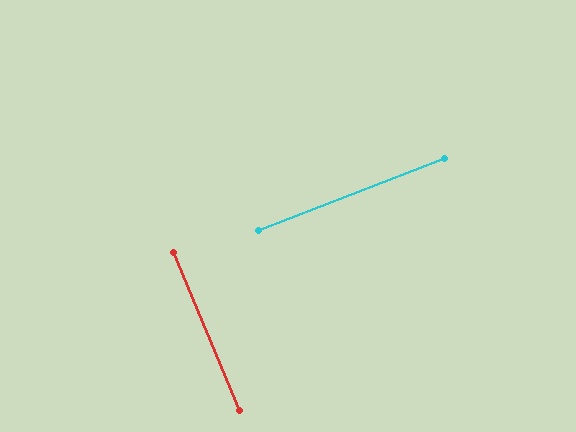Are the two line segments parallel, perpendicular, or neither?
Perpendicular — they meet at approximately 89°.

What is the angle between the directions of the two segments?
Approximately 89 degrees.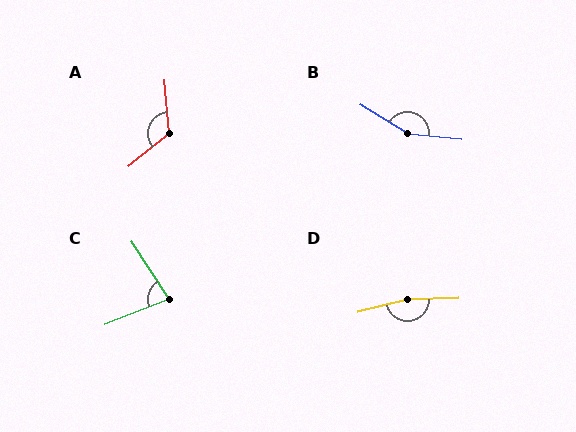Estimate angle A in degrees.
Approximately 124 degrees.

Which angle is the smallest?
C, at approximately 78 degrees.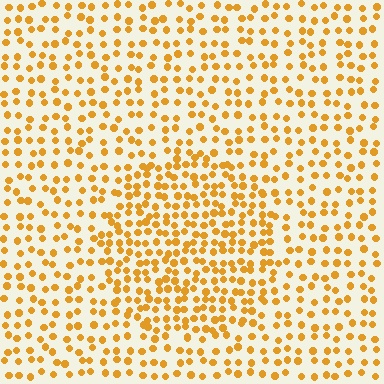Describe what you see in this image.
The image contains small orange elements arranged at two different densities. A circle-shaped region is visible where the elements are more densely packed than the surrounding area.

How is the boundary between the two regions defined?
The boundary is defined by a change in element density (approximately 1.7x ratio). All elements are the same color, size, and shape.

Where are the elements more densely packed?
The elements are more densely packed inside the circle boundary.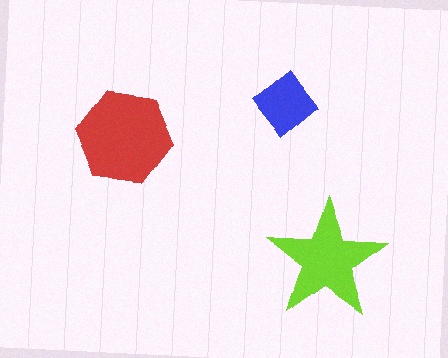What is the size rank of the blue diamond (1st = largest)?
3rd.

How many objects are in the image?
There are 3 objects in the image.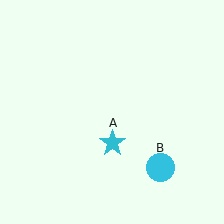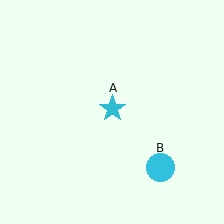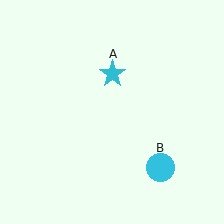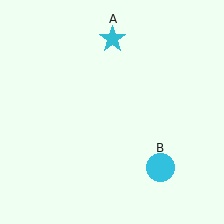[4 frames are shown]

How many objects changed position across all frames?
1 object changed position: cyan star (object A).